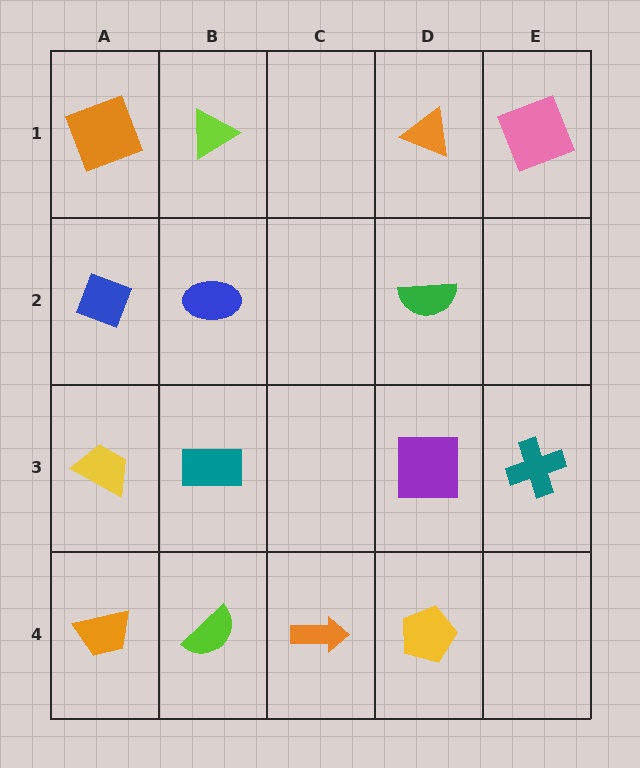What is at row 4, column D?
A yellow pentagon.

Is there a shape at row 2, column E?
No, that cell is empty.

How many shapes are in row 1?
4 shapes.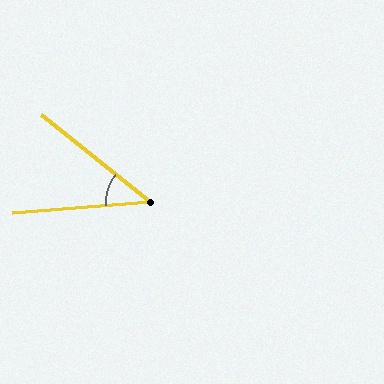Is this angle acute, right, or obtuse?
It is acute.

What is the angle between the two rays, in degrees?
Approximately 43 degrees.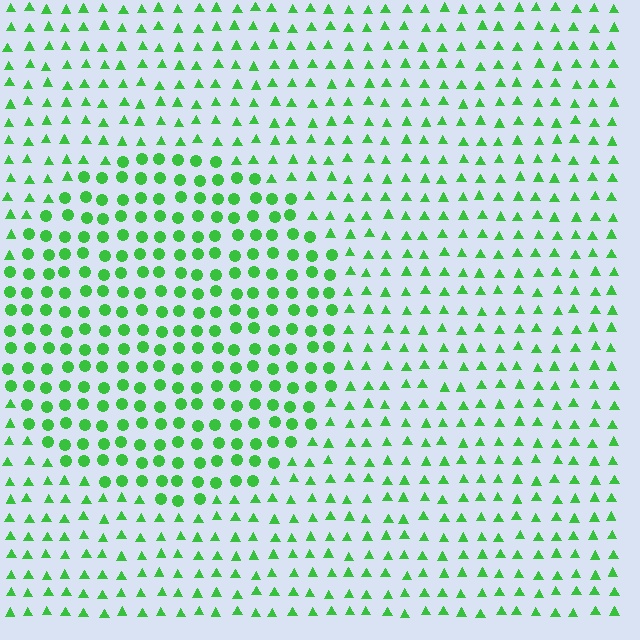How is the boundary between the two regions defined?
The boundary is defined by a change in element shape: circles inside vs. triangles outside. All elements share the same color and spacing.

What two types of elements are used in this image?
The image uses circles inside the circle region and triangles outside it.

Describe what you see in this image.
The image is filled with small green elements arranged in a uniform grid. A circle-shaped region contains circles, while the surrounding area contains triangles. The boundary is defined purely by the change in element shape.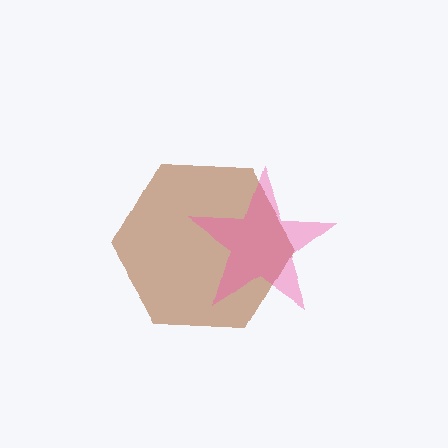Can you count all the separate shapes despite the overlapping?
Yes, there are 2 separate shapes.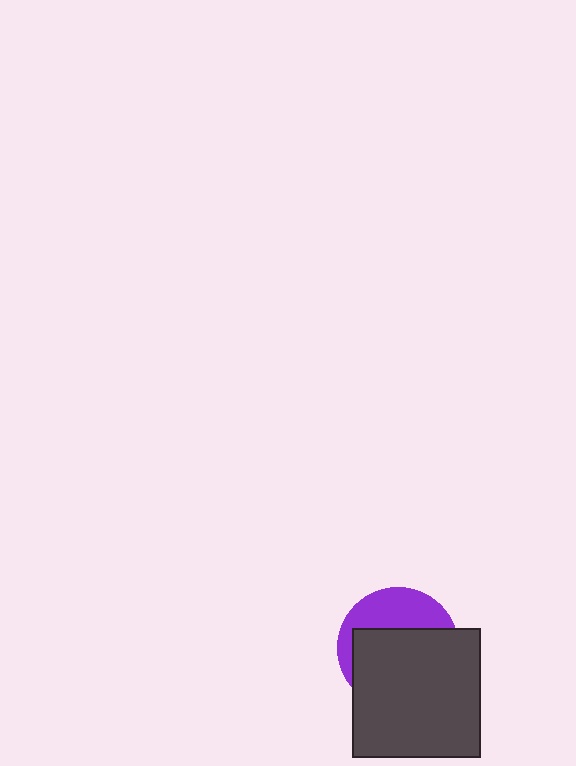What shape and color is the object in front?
The object in front is a dark gray square.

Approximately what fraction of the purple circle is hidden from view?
Roughly 65% of the purple circle is hidden behind the dark gray square.